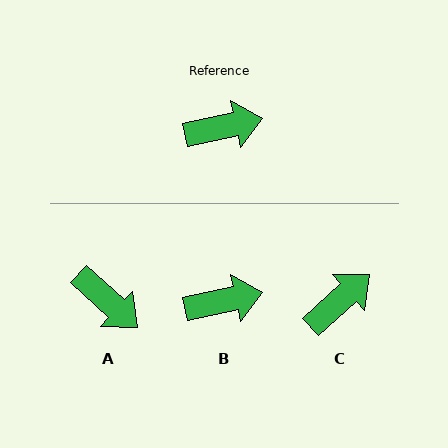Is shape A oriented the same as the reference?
No, it is off by about 54 degrees.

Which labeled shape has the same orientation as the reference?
B.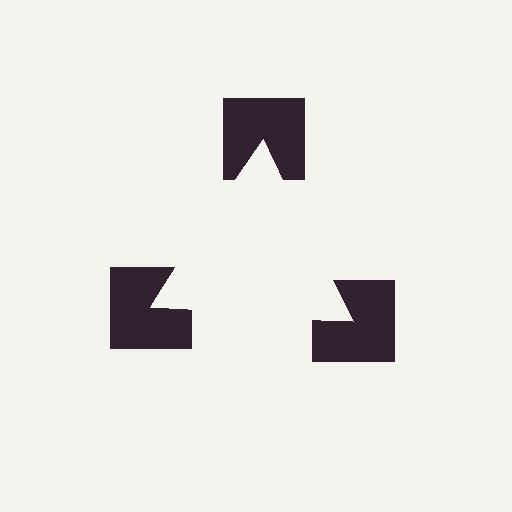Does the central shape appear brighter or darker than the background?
It typically appears slightly brighter than the background, even though no actual brightness change is drawn.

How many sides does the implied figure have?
3 sides.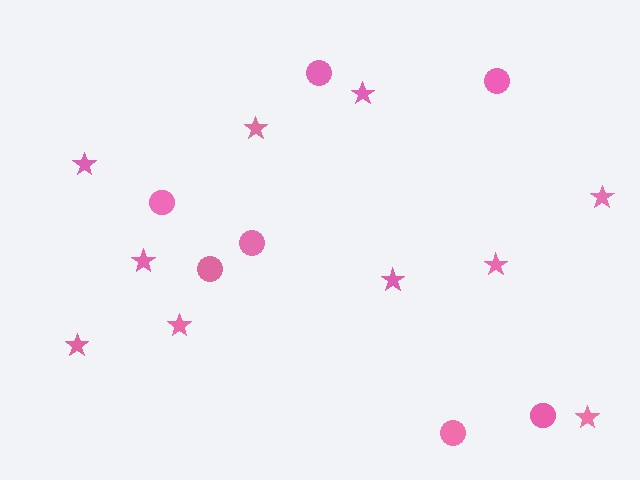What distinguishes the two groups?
There are 2 groups: one group of stars (10) and one group of circles (7).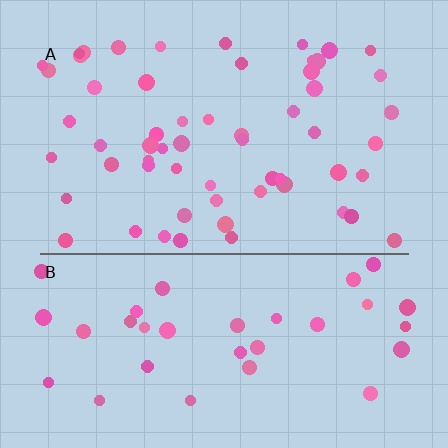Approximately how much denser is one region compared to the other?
Approximately 1.6× — region A over region B.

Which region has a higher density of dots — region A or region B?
A (the top).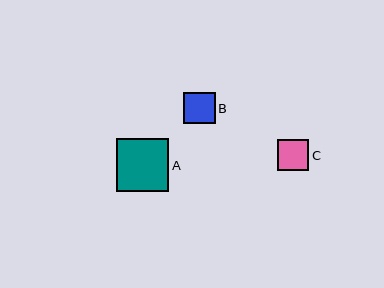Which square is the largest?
Square A is the largest with a size of approximately 52 pixels.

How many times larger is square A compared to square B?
Square A is approximately 1.7 times the size of square B.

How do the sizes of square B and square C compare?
Square B and square C are approximately the same size.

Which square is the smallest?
Square C is the smallest with a size of approximately 31 pixels.